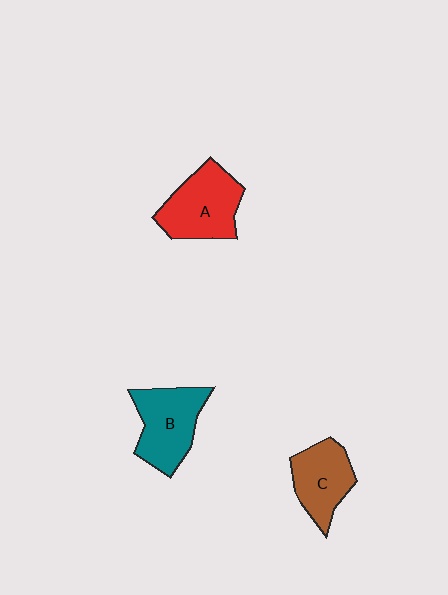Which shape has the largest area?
Shape A (red).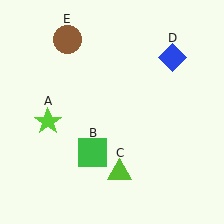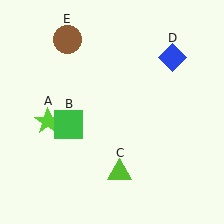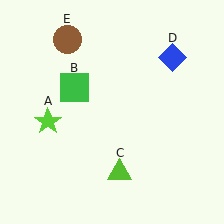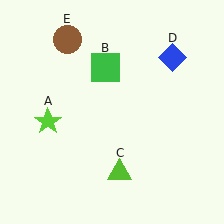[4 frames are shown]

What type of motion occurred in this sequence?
The green square (object B) rotated clockwise around the center of the scene.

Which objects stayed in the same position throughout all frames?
Lime star (object A) and lime triangle (object C) and blue diamond (object D) and brown circle (object E) remained stationary.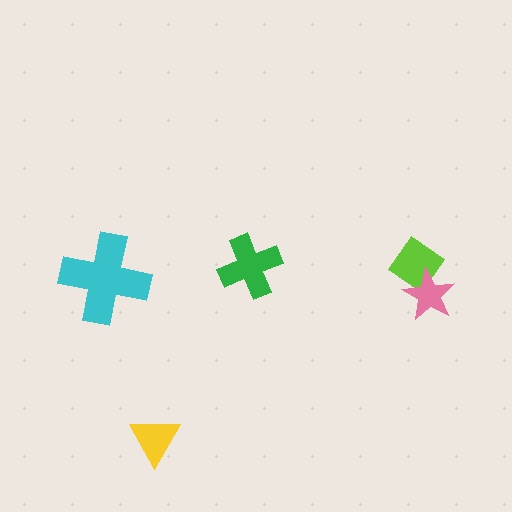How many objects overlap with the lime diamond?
1 object overlaps with the lime diamond.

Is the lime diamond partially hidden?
Yes, it is partially covered by another shape.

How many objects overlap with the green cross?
0 objects overlap with the green cross.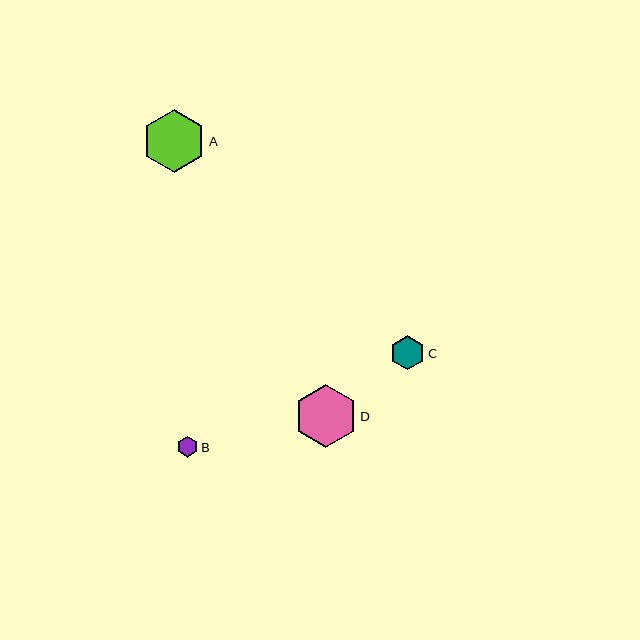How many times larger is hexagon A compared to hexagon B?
Hexagon A is approximately 3.1 times the size of hexagon B.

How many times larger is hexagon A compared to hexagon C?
Hexagon A is approximately 1.9 times the size of hexagon C.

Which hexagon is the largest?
Hexagon A is the largest with a size of approximately 64 pixels.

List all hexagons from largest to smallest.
From largest to smallest: A, D, C, B.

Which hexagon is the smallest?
Hexagon B is the smallest with a size of approximately 21 pixels.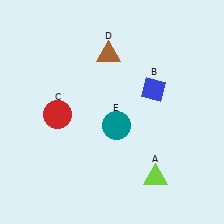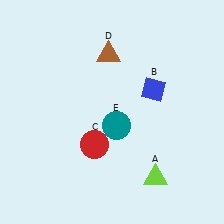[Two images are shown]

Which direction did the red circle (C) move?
The red circle (C) moved right.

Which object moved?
The red circle (C) moved right.